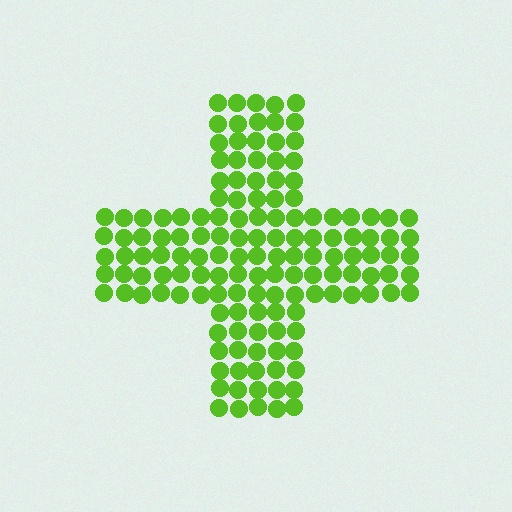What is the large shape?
The large shape is a cross.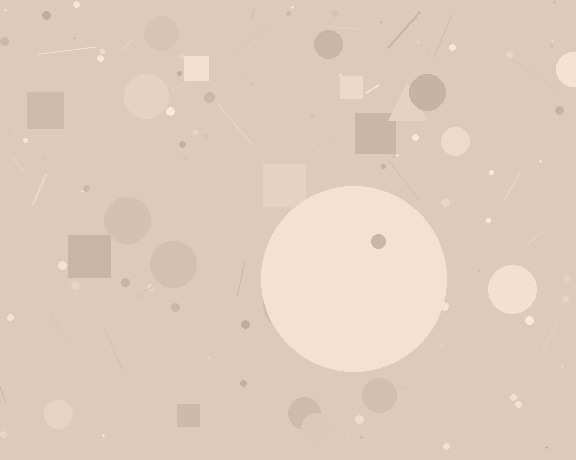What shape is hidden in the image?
A circle is hidden in the image.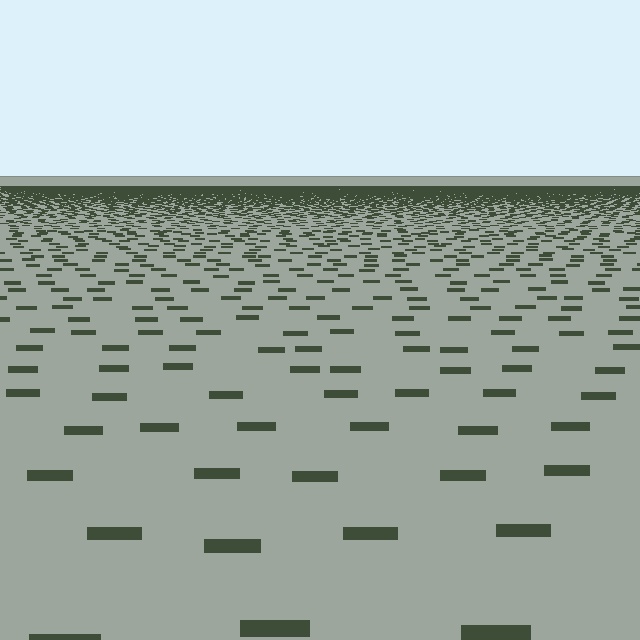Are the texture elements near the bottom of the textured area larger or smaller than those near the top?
Larger. Near the bottom, elements are closer to the viewer and appear at a bigger on-screen size.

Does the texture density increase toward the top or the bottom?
Density increases toward the top.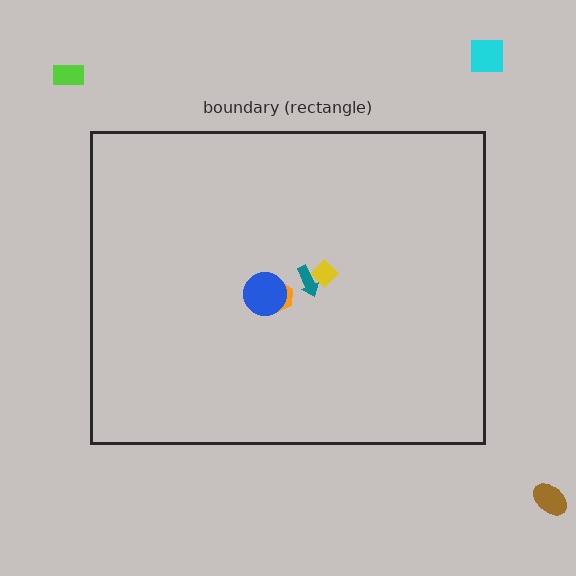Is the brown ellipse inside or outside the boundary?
Outside.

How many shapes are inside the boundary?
4 inside, 3 outside.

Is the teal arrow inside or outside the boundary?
Inside.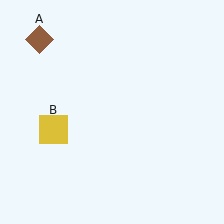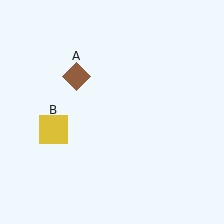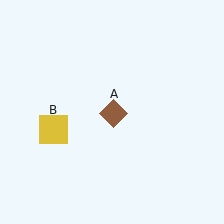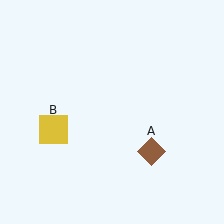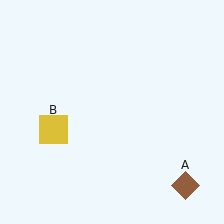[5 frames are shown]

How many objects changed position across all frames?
1 object changed position: brown diamond (object A).